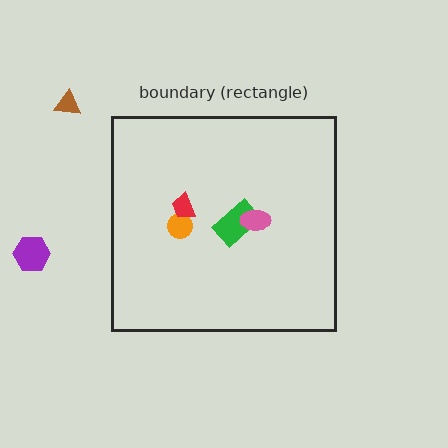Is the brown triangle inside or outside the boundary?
Outside.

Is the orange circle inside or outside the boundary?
Inside.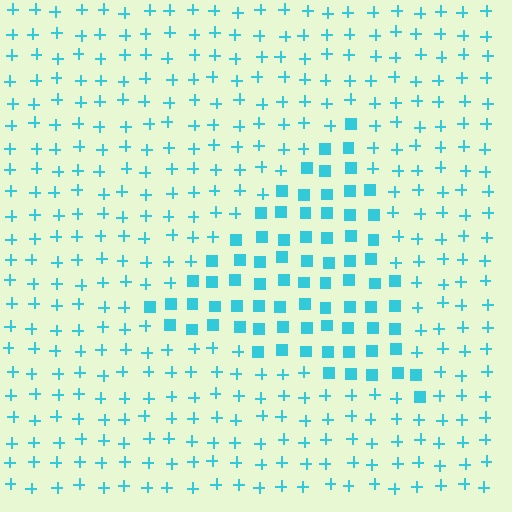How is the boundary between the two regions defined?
The boundary is defined by a change in element shape: squares inside vs. plus signs outside. All elements share the same color and spacing.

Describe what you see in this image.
The image is filled with small cyan elements arranged in a uniform grid. A triangle-shaped region contains squares, while the surrounding area contains plus signs. The boundary is defined purely by the change in element shape.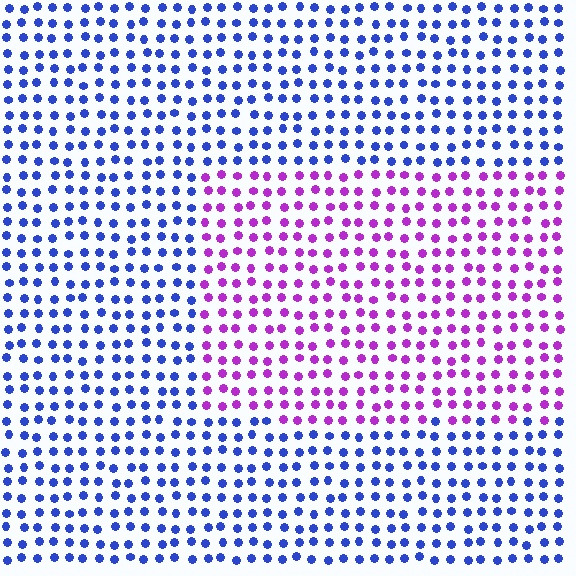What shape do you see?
I see a rectangle.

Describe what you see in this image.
The image is filled with small blue elements in a uniform arrangement. A rectangle-shaped region is visible where the elements are tinted to a slightly different hue, forming a subtle color boundary.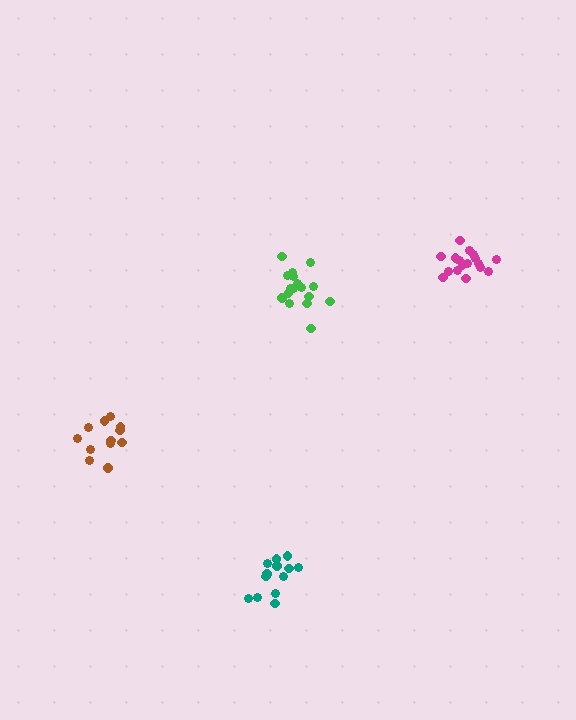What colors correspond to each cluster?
The clusters are colored: teal, brown, magenta, green.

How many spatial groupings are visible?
There are 4 spatial groupings.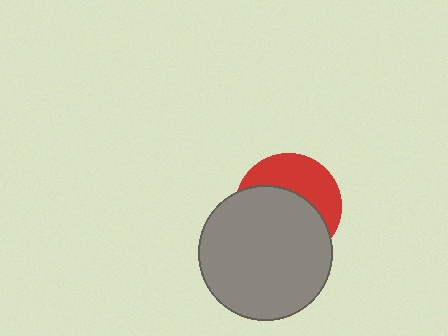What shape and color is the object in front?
The object in front is a gray circle.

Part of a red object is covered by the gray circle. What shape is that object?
It is a circle.